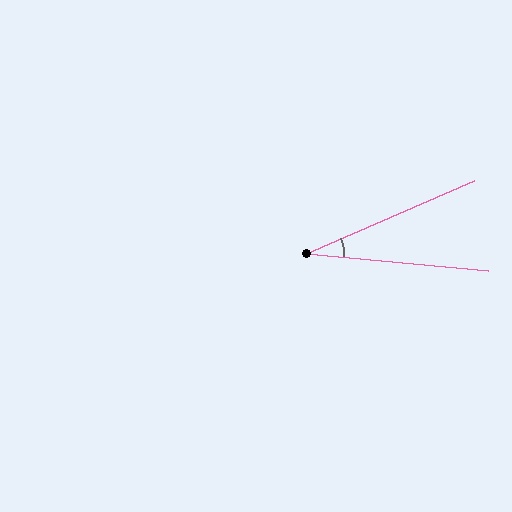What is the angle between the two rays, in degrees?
Approximately 29 degrees.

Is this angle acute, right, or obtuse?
It is acute.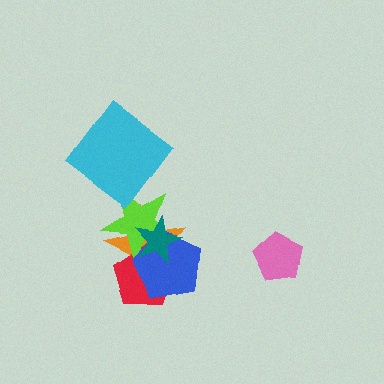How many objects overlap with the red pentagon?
4 objects overlap with the red pentagon.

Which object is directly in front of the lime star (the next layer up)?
The blue pentagon is directly in front of the lime star.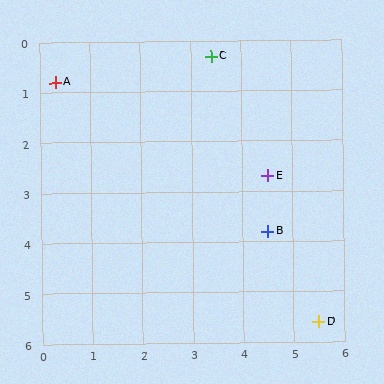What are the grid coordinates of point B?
Point B is at approximately (4.5, 3.8).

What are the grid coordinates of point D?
Point D is at approximately (5.5, 5.6).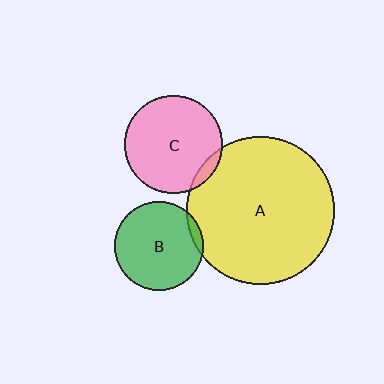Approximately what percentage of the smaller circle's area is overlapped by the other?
Approximately 5%.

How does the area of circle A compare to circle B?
Approximately 2.7 times.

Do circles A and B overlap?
Yes.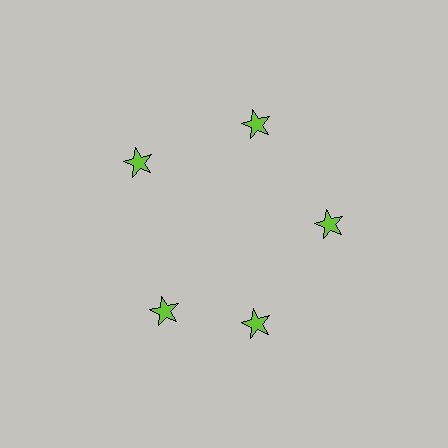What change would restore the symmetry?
The symmetry would be restored by rotating it back into even spacing with its neighbors so that all 5 stars sit at equal angles and equal distance from the center.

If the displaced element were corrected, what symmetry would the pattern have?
It would have 5-fold rotational symmetry — the pattern would map onto itself every 72 degrees.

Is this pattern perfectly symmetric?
No. The 5 lime stars are arranged in a ring, but one element near the 8 o'clock position is rotated out of alignment along the ring, breaking the 5-fold rotational symmetry.